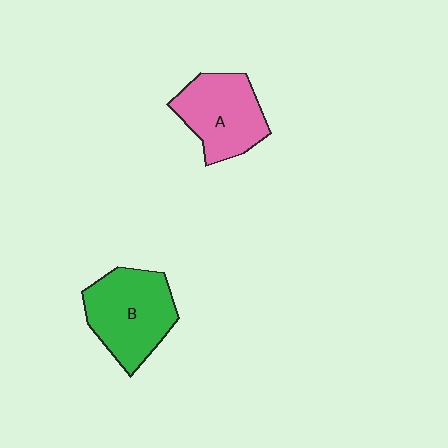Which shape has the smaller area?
Shape A (pink).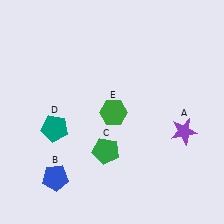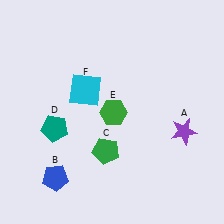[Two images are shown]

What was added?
A cyan square (F) was added in Image 2.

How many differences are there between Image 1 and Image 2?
There is 1 difference between the two images.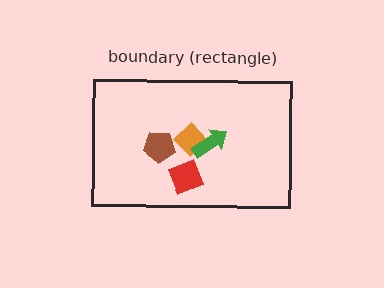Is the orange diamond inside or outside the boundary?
Inside.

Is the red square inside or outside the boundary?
Inside.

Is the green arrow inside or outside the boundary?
Inside.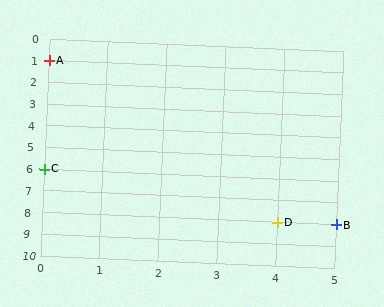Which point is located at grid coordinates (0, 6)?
Point C is at (0, 6).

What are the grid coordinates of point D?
Point D is at grid coordinates (4, 8).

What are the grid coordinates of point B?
Point B is at grid coordinates (5, 8).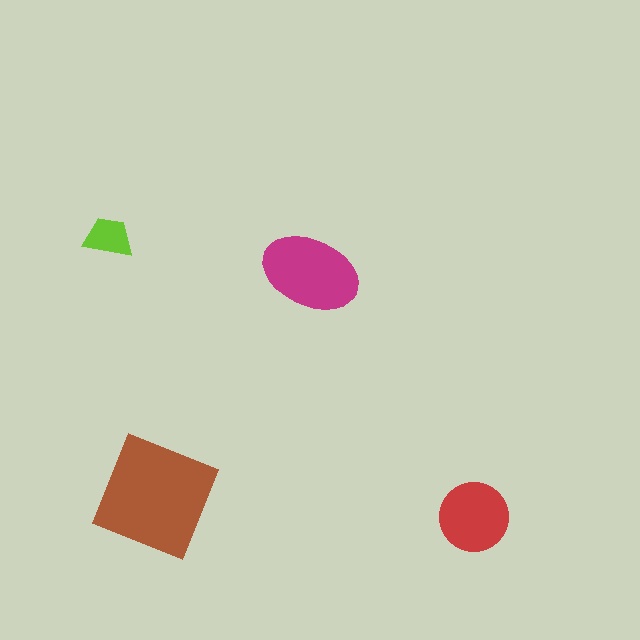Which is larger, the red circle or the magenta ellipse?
The magenta ellipse.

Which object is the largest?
The brown square.